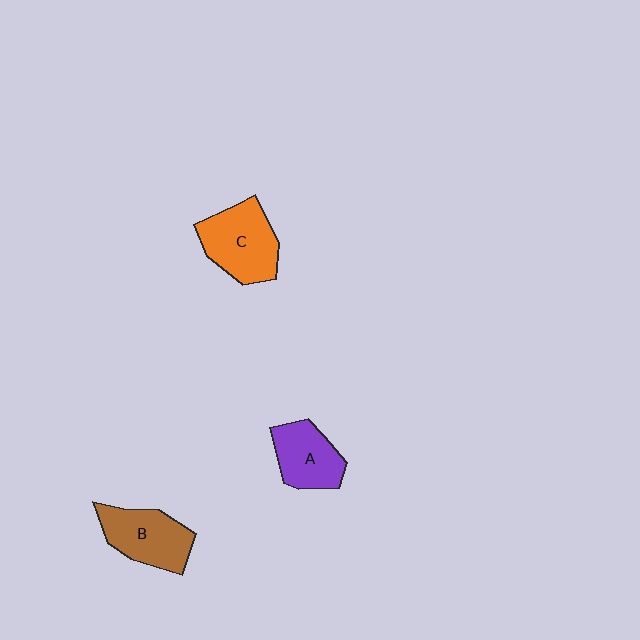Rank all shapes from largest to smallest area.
From largest to smallest: C (orange), B (brown), A (purple).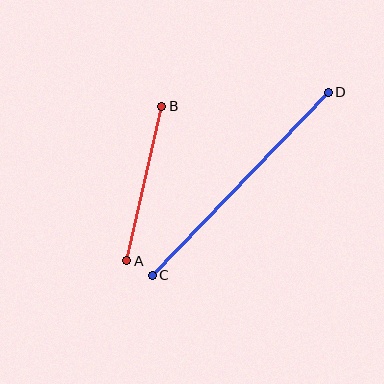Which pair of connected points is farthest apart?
Points C and D are farthest apart.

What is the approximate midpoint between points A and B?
The midpoint is at approximately (144, 183) pixels.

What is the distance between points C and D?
The distance is approximately 253 pixels.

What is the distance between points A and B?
The distance is approximately 158 pixels.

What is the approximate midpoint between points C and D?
The midpoint is at approximately (240, 184) pixels.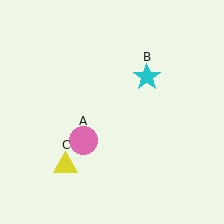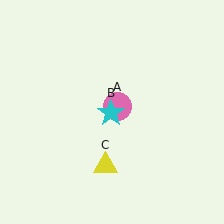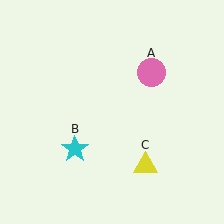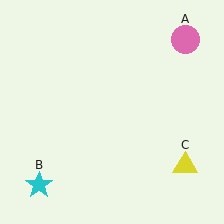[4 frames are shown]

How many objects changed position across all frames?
3 objects changed position: pink circle (object A), cyan star (object B), yellow triangle (object C).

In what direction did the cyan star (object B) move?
The cyan star (object B) moved down and to the left.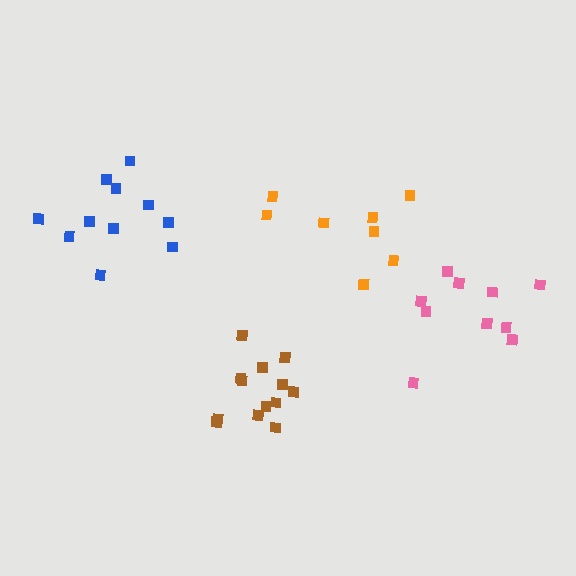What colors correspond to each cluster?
The clusters are colored: blue, orange, brown, pink.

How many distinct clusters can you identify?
There are 4 distinct clusters.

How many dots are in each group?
Group 1: 11 dots, Group 2: 8 dots, Group 3: 13 dots, Group 4: 10 dots (42 total).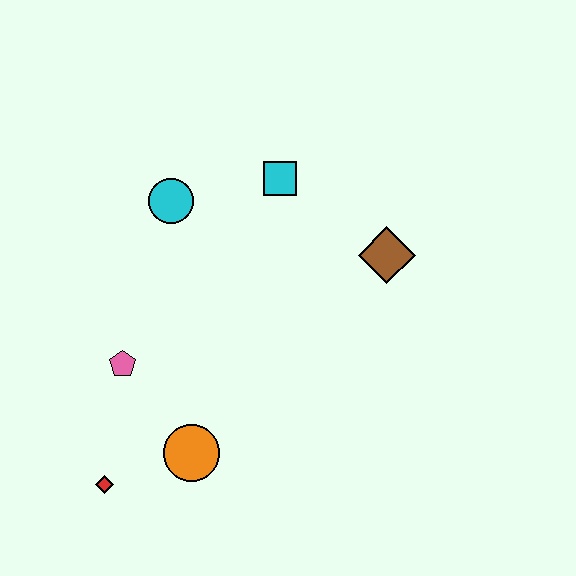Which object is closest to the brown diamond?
The cyan square is closest to the brown diamond.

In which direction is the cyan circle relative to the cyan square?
The cyan circle is to the left of the cyan square.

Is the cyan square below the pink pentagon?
No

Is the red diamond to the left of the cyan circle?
Yes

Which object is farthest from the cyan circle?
The red diamond is farthest from the cyan circle.